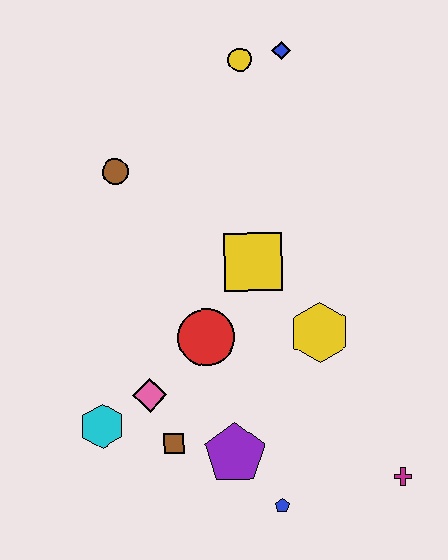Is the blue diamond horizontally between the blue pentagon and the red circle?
No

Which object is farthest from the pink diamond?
The blue diamond is farthest from the pink diamond.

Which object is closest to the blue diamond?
The yellow circle is closest to the blue diamond.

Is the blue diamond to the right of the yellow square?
Yes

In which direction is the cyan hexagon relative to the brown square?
The cyan hexagon is to the left of the brown square.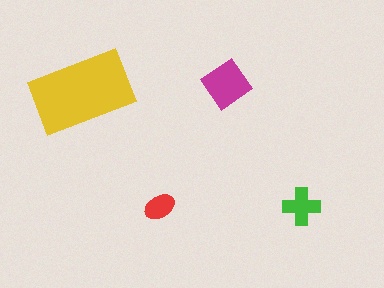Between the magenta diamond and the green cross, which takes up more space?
The magenta diamond.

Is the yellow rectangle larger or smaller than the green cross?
Larger.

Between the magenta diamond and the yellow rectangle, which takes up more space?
The yellow rectangle.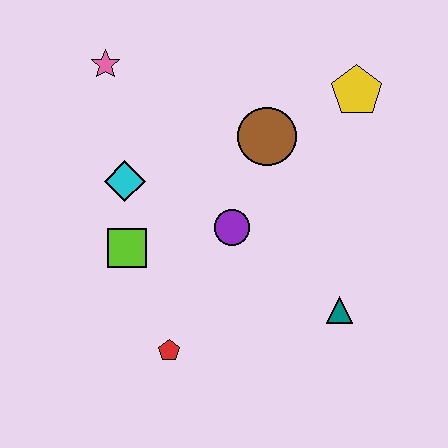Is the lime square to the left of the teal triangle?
Yes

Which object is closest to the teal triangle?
The purple circle is closest to the teal triangle.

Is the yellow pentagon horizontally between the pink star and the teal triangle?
No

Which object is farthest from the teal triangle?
The pink star is farthest from the teal triangle.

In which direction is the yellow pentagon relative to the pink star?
The yellow pentagon is to the right of the pink star.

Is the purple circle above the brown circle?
No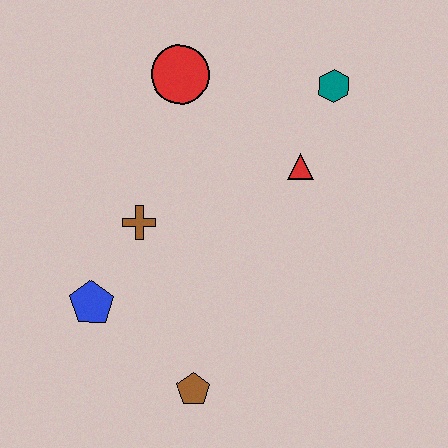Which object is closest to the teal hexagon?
The red triangle is closest to the teal hexagon.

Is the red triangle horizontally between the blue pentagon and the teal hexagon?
Yes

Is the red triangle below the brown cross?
No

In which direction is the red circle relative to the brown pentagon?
The red circle is above the brown pentagon.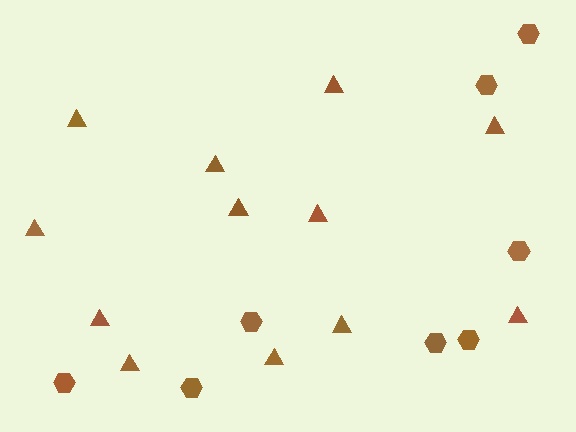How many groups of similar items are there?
There are 2 groups: one group of triangles (12) and one group of hexagons (8).